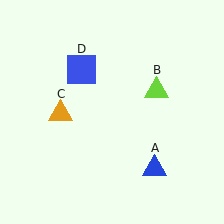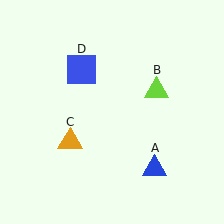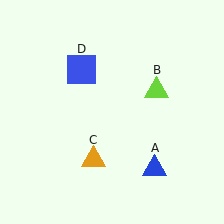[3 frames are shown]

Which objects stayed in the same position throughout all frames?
Blue triangle (object A) and lime triangle (object B) and blue square (object D) remained stationary.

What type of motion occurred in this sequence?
The orange triangle (object C) rotated counterclockwise around the center of the scene.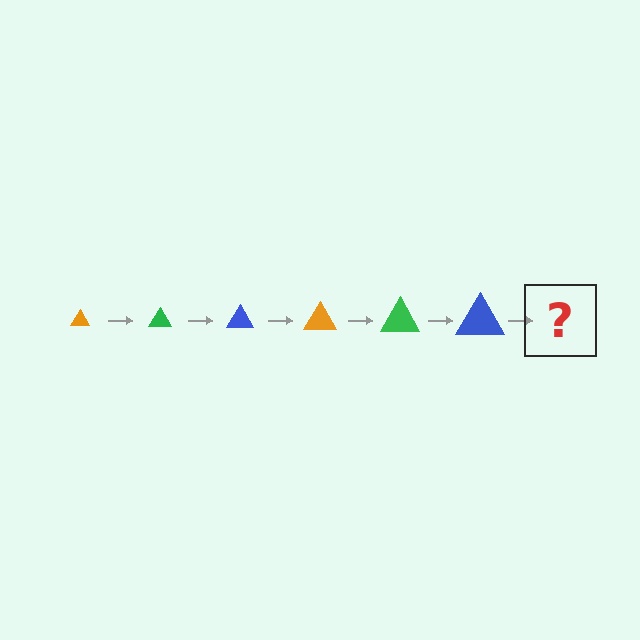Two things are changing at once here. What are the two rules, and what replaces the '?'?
The two rules are that the triangle grows larger each step and the color cycles through orange, green, and blue. The '?' should be an orange triangle, larger than the previous one.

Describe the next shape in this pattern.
It should be an orange triangle, larger than the previous one.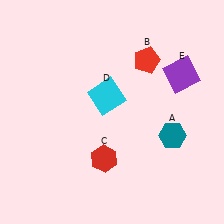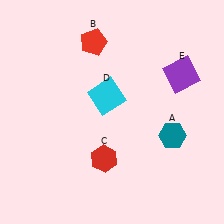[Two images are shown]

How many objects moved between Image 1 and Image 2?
1 object moved between the two images.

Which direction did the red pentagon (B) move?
The red pentagon (B) moved left.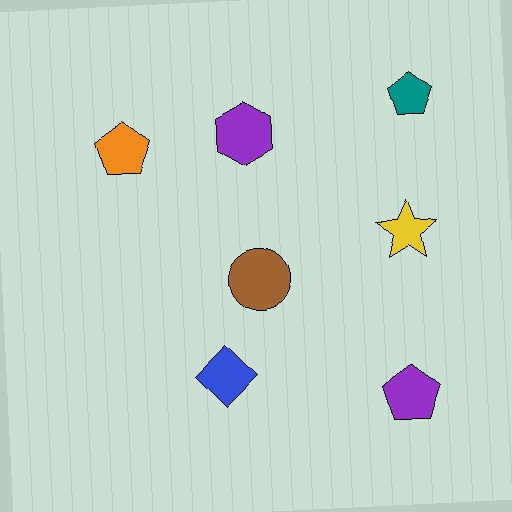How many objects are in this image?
There are 7 objects.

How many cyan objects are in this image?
There are no cyan objects.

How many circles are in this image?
There is 1 circle.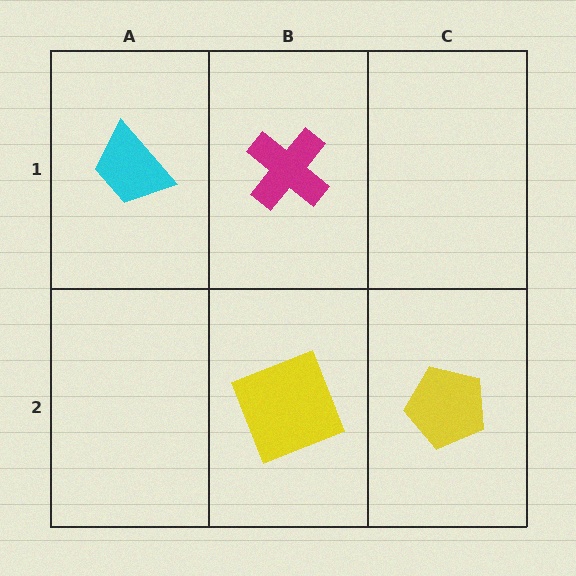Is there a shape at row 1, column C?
No, that cell is empty.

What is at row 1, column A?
A cyan trapezoid.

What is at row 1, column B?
A magenta cross.